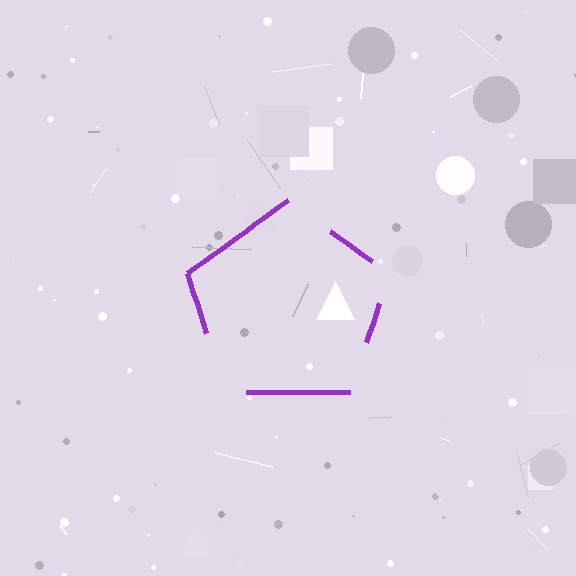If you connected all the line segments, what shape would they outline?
They would outline a pentagon.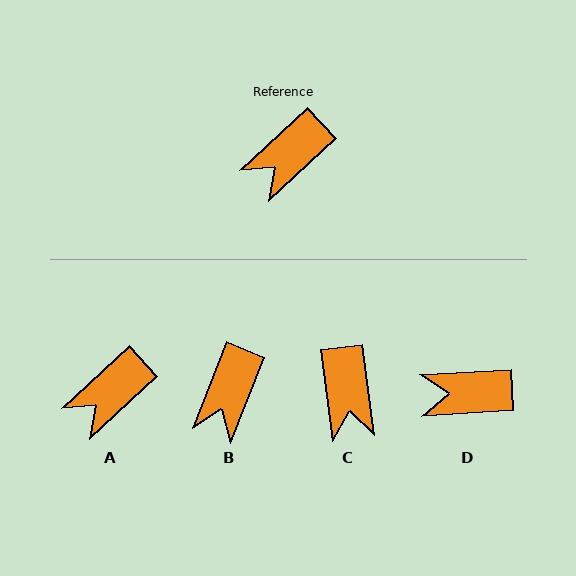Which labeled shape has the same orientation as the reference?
A.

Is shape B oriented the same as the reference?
No, it is off by about 26 degrees.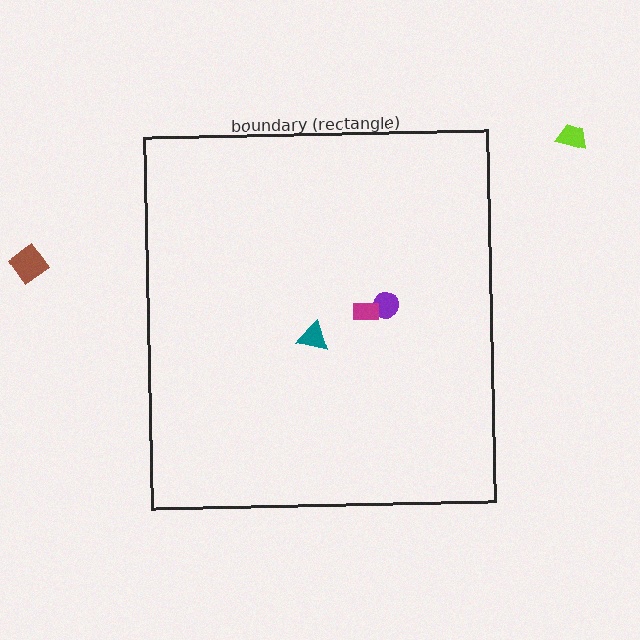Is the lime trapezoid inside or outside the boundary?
Outside.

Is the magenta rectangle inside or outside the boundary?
Inside.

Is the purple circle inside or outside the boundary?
Inside.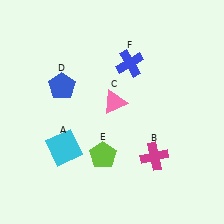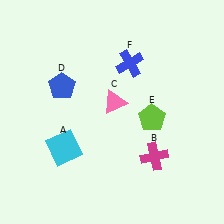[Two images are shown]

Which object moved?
The lime pentagon (E) moved right.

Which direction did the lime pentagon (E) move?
The lime pentagon (E) moved right.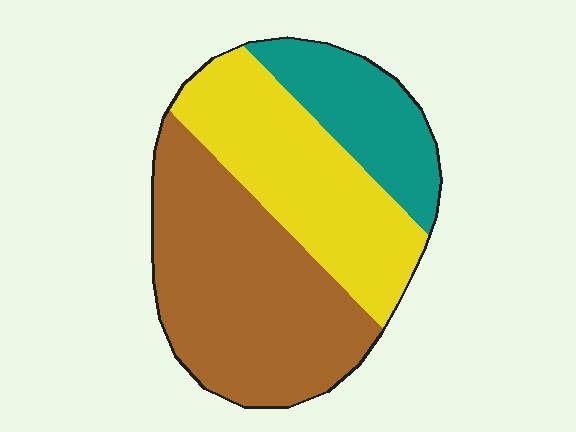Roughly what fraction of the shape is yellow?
Yellow takes up between a quarter and a half of the shape.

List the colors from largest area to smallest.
From largest to smallest: brown, yellow, teal.